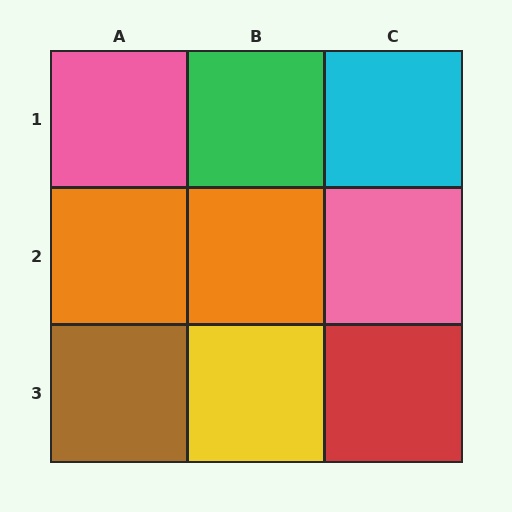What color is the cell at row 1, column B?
Green.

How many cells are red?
1 cell is red.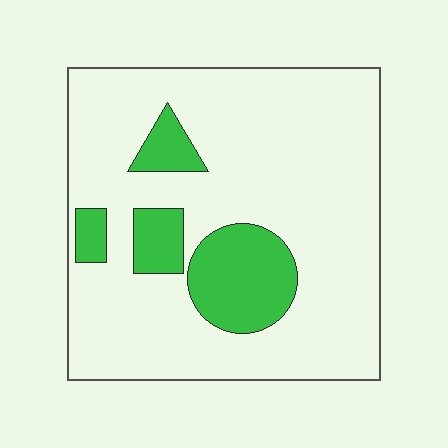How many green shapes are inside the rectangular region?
4.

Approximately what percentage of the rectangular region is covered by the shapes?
Approximately 20%.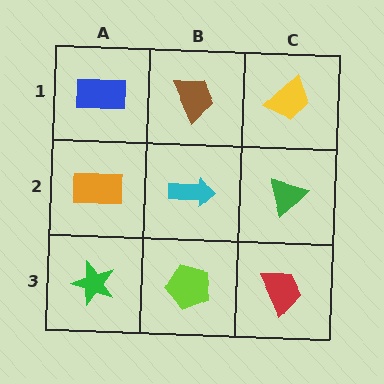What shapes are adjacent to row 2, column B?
A brown trapezoid (row 1, column B), a lime pentagon (row 3, column B), an orange rectangle (row 2, column A), a green triangle (row 2, column C).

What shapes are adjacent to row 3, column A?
An orange rectangle (row 2, column A), a lime pentagon (row 3, column B).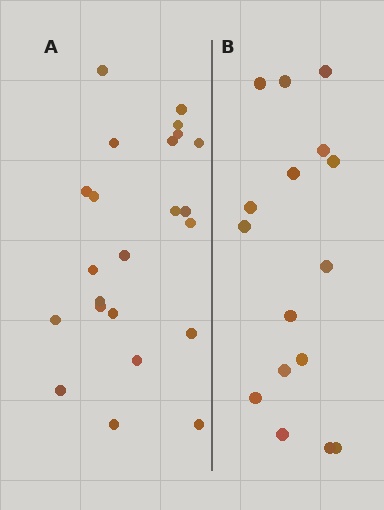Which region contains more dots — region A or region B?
Region A (the left region) has more dots.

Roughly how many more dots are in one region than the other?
Region A has roughly 8 or so more dots than region B.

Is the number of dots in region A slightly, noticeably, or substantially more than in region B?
Region A has noticeably more, but not dramatically so. The ratio is roughly 1.4 to 1.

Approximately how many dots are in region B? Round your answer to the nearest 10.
About 20 dots. (The exact count is 16, which rounds to 20.)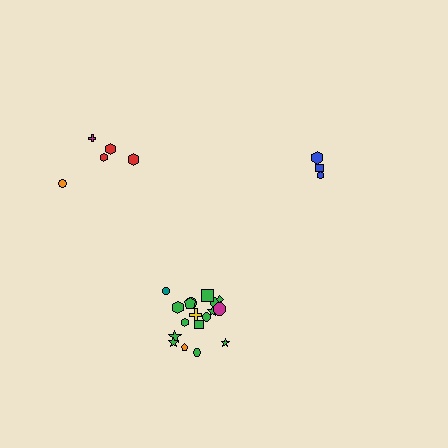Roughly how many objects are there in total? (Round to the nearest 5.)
Roughly 25 objects in total.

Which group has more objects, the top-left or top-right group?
The top-left group.